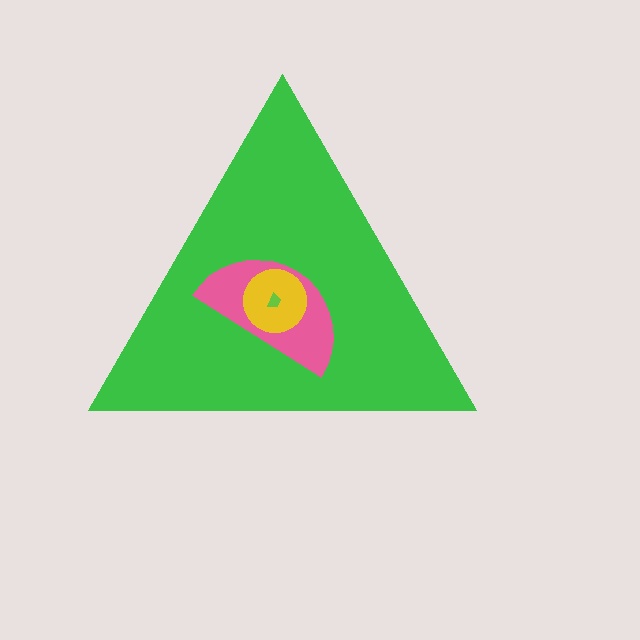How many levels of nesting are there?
4.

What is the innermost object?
The lime trapezoid.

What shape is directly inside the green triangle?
The pink semicircle.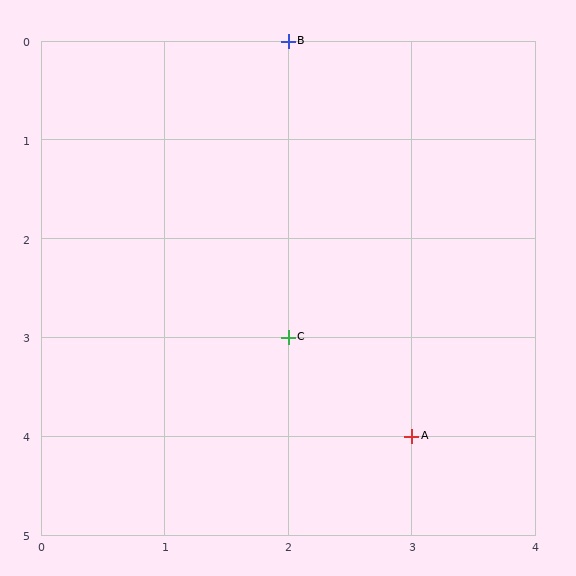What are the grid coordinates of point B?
Point B is at grid coordinates (2, 0).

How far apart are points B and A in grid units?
Points B and A are 1 column and 4 rows apart (about 4.1 grid units diagonally).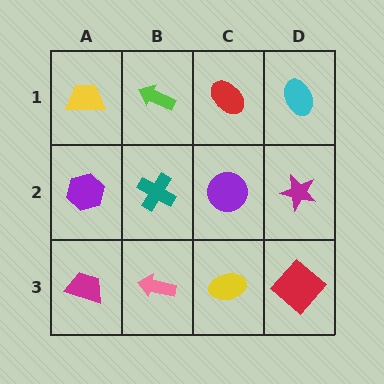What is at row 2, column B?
A teal cross.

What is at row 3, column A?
A magenta trapezoid.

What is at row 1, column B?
A lime arrow.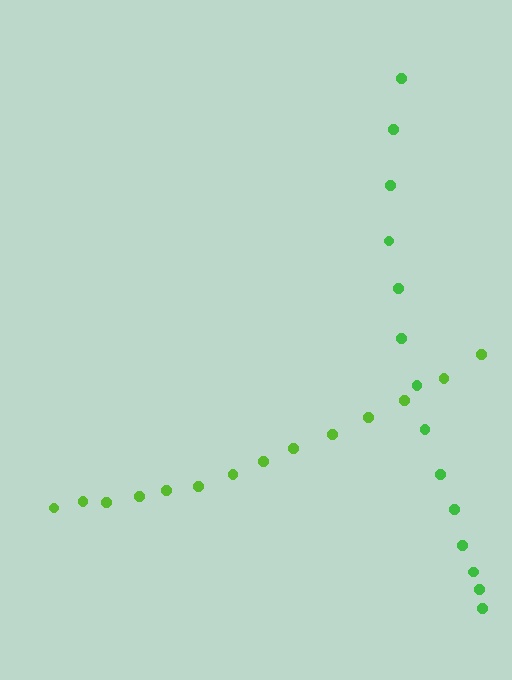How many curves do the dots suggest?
There are 2 distinct paths.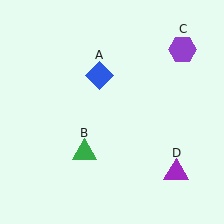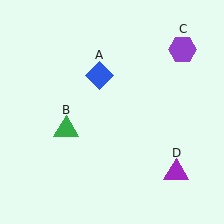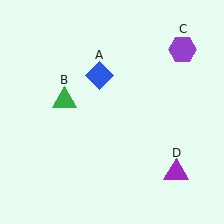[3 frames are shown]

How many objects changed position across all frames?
1 object changed position: green triangle (object B).